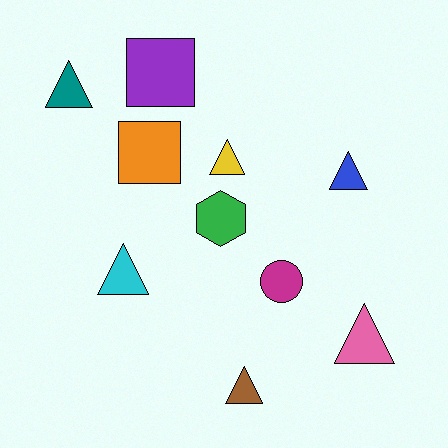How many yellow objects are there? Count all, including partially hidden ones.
There is 1 yellow object.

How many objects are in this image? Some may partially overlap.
There are 10 objects.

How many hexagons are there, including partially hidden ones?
There is 1 hexagon.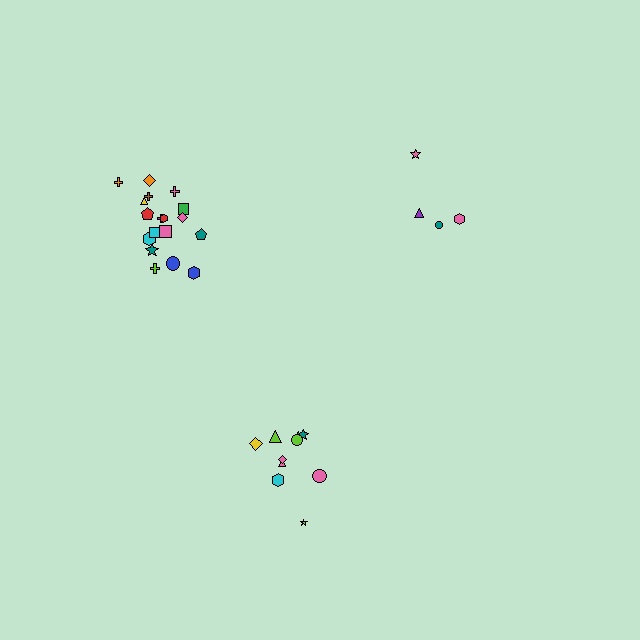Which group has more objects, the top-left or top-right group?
The top-left group.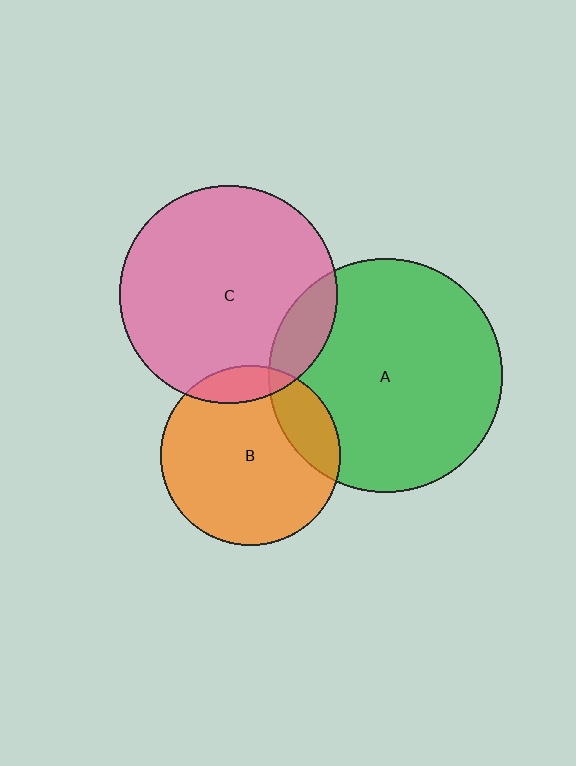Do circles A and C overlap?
Yes.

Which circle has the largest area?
Circle A (green).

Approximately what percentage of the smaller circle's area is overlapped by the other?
Approximately 15%.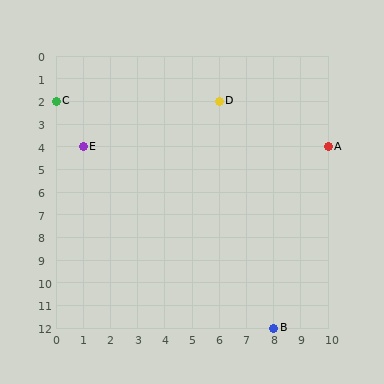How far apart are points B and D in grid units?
Points B and D are 2 columns and 10 rows apart (about 10.2 grid units diagonally).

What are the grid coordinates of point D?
Point D is at grid coordinates (6, 2).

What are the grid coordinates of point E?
Point E is at grid coordinates (1, 4).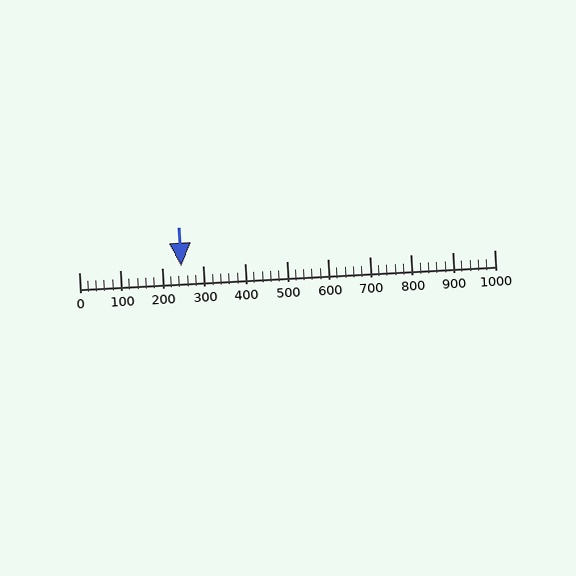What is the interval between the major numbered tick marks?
The major tick marks are spaced 100 units apart.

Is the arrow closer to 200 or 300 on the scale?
The arrow is closer to 200.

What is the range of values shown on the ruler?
The ruler shows values from 0 to 1000.